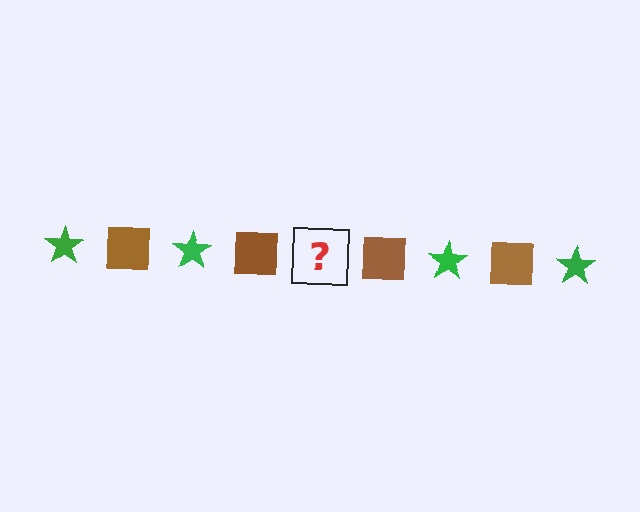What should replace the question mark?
The question mark should be replaced with a green star.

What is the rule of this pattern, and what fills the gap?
The rule is that the pattern alternates between green star and brown square. The gap should be filled with a green star.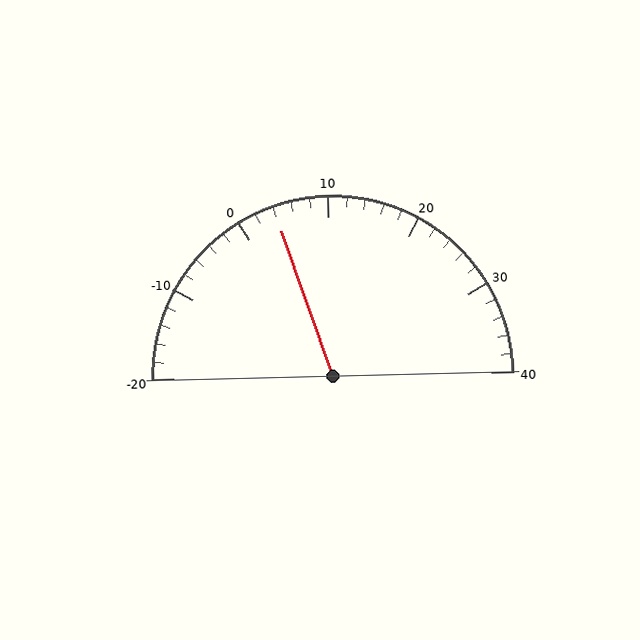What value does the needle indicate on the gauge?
The needle indicates approximately 4.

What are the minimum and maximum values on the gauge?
The gauge ranges from -20 to 40.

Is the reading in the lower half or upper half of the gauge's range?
The reading is in the lower half of the range (-20 to 40).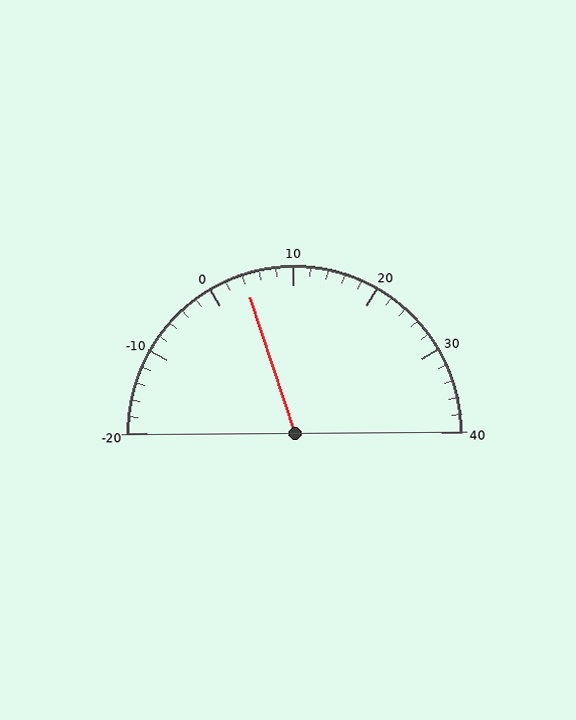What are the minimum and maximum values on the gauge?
The gauge ranges from -20 to 40.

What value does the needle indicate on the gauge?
The needle indicates approximately 4.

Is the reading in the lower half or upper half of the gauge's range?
The reading is in the lower half of the range (-20 to 40).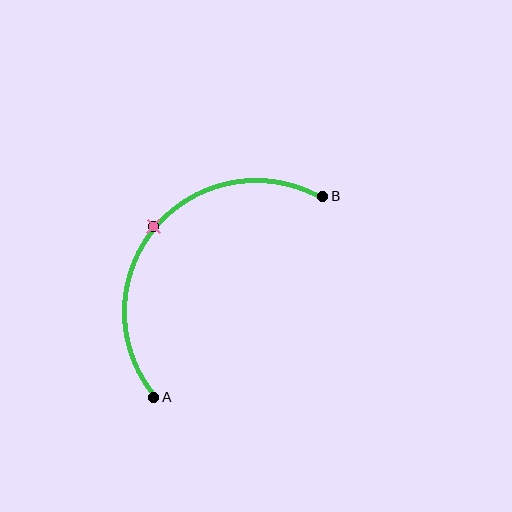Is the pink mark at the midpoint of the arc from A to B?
Yes. The pink mark lies on the arc at equal arc-length from both A and B — it is the arc midpoint.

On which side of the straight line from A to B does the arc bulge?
The arc bulges above and to the left of the straight line connecting A and B.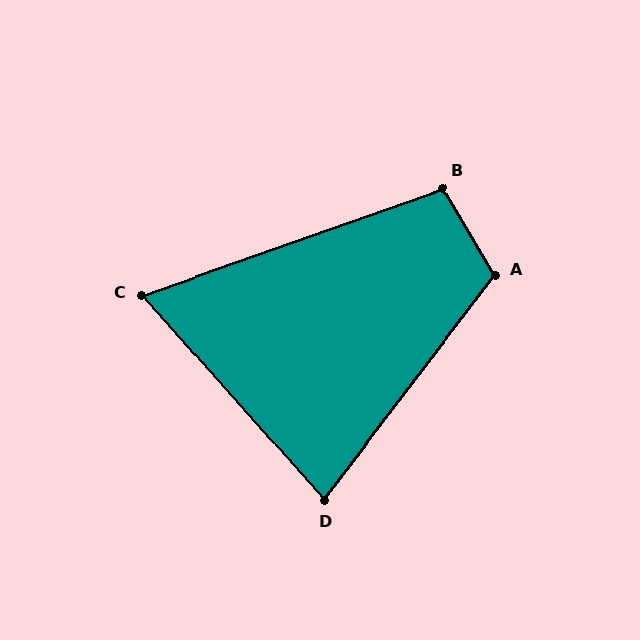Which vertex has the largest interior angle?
A, at approximately 112 degrees.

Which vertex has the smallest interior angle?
C, at approximately 68 degrees.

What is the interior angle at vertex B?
Approximately 101 degrees (obtuse).